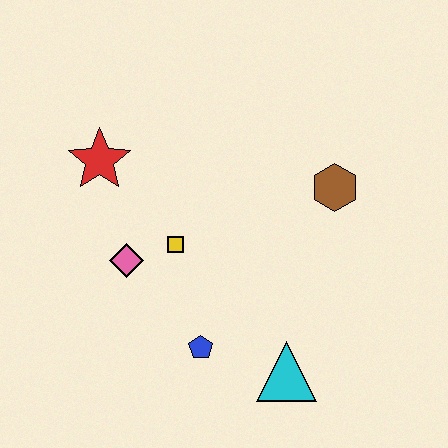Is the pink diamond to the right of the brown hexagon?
No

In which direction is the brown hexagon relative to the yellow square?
The brown hexagon is to the right of the yellow square.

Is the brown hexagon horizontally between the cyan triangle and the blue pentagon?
No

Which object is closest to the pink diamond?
The yellow square is closest to the pink diamond.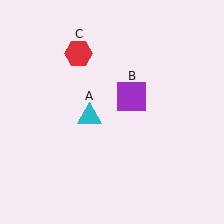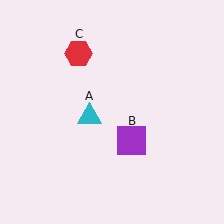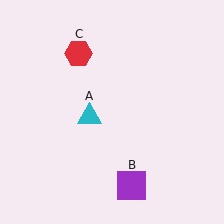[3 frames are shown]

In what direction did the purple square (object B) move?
The purple square (object B) moved down.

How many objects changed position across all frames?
1 object changed position: purple square (object B).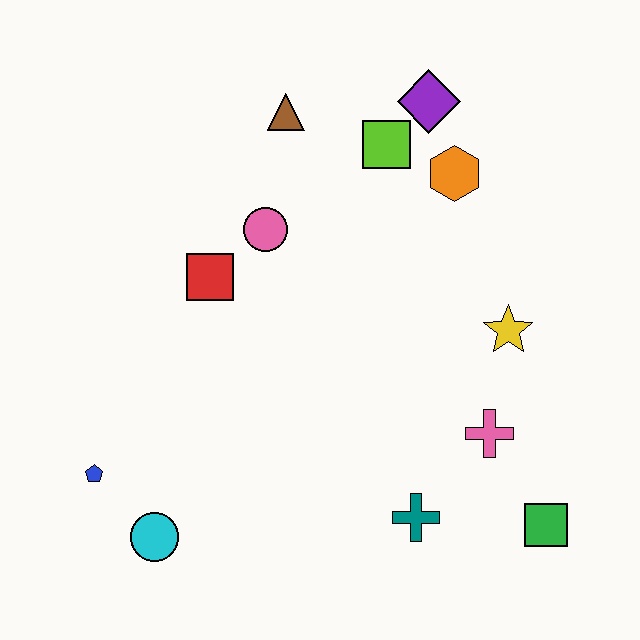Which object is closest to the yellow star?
The pink cross is closest to the yellow star.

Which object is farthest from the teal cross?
The brown triangle is farthest from the teal cross.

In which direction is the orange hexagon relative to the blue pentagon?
The orange hexagon is to the right of the blue pentagon.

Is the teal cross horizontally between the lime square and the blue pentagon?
No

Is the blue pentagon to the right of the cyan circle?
No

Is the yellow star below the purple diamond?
Yes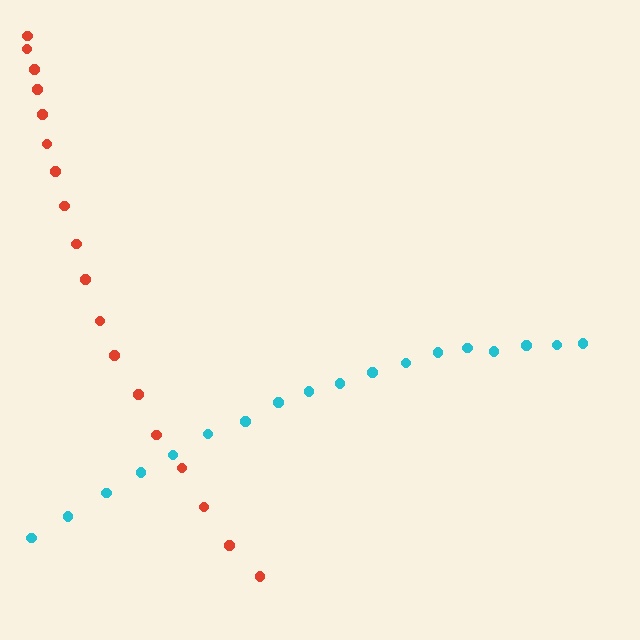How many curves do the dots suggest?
There are 2 distinct paths.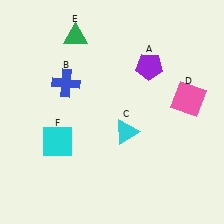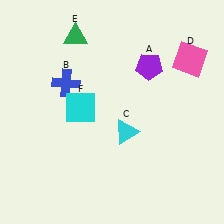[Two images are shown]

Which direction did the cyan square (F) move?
The cyan square (F) moved up.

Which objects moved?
The objects that moved are: the pink square (D), the cyan square (F).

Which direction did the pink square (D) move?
The pink square (D) moved up.